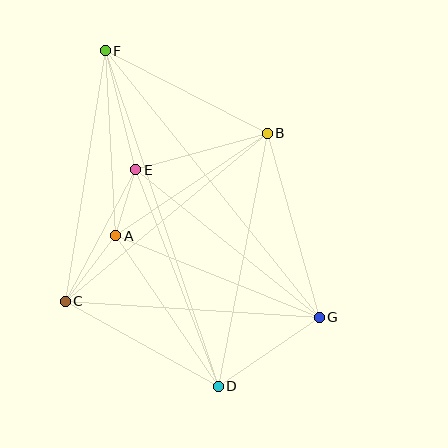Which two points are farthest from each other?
Points D and F are farthest from each other.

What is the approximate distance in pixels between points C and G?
The distance between C and G is approximately 255 pixels.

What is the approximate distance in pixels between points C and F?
The distance between C and F is approximately 254 pixels.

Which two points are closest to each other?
Points A and E are closest to each other.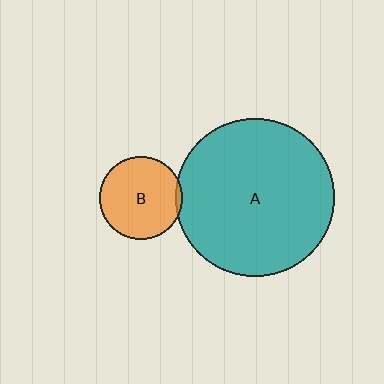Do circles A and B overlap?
Yes.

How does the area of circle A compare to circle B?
Approximately 3.7 times.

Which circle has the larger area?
Circle A (teal).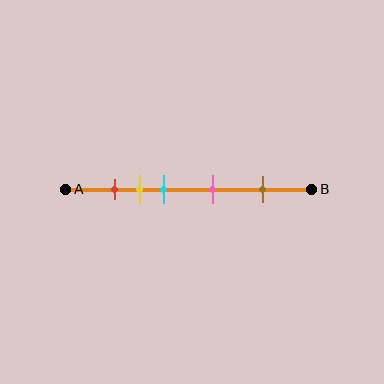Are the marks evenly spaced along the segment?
No, the marks are not evenly spaced.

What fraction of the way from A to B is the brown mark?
The brown mark is approximately 80% (0.8) of the way from A to B.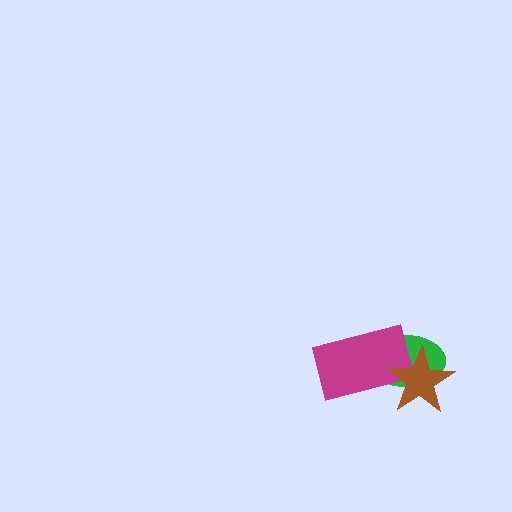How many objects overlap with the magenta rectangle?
2 objects overlap with the magenta rectangle.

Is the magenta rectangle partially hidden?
Yes, it is partially covered by another shape.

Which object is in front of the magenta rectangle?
The brown star is in front of the magenta rectangle.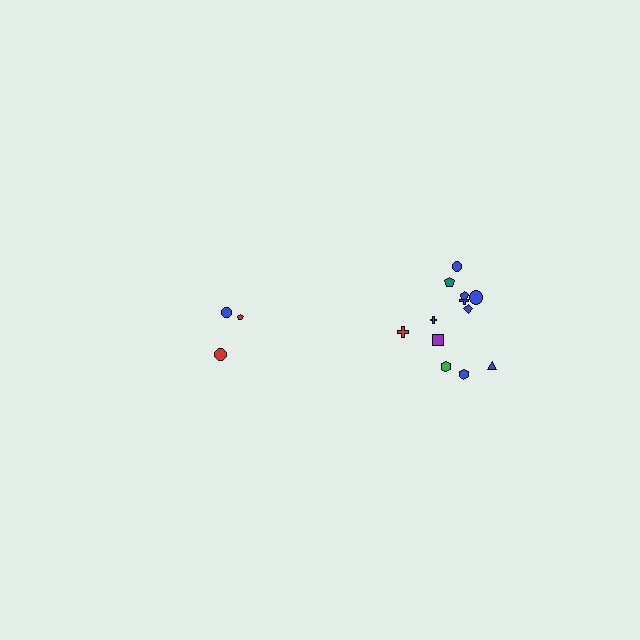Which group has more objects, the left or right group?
The right group.